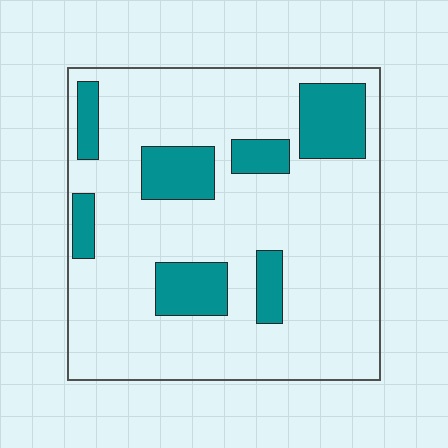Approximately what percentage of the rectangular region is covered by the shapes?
Approximately 20%.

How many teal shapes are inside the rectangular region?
7.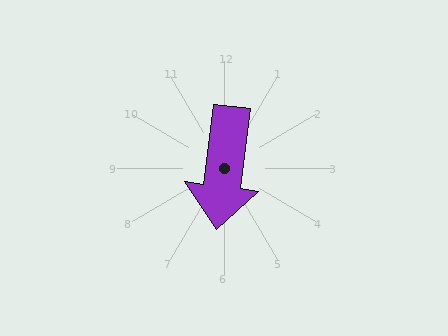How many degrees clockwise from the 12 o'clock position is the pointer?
Approximately 187 degrees.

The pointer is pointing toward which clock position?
Roughly 6 o'clock.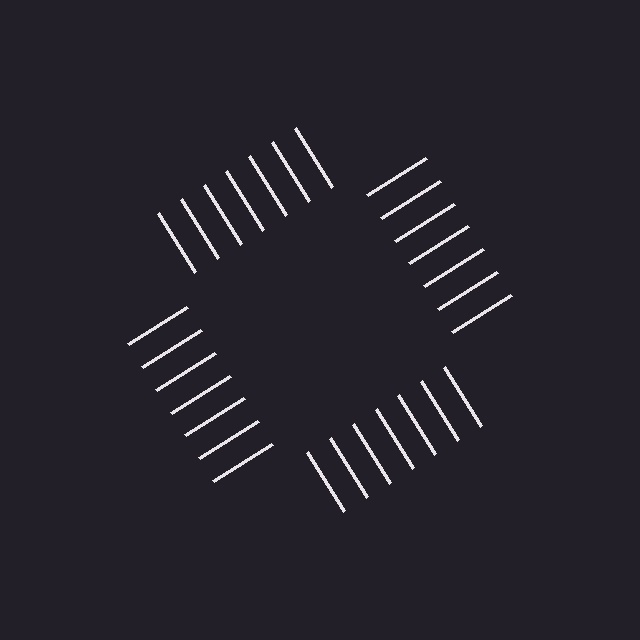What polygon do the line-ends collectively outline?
An illusory square — the line segments terminate on its edges but no continuous stroke is drawn.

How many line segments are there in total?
28 — 7 along each of the 4 edges.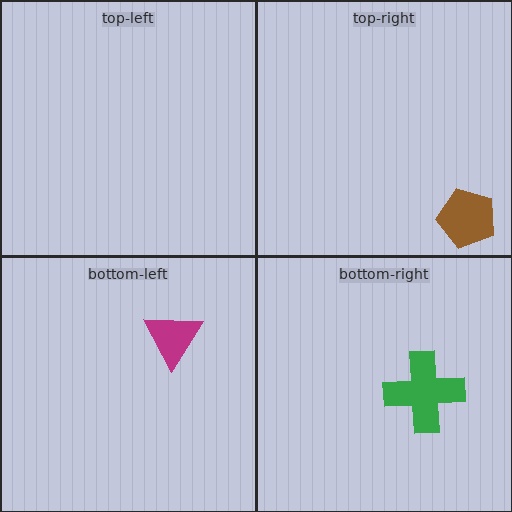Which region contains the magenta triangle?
The bottom-left region.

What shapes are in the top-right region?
The brown pentagon.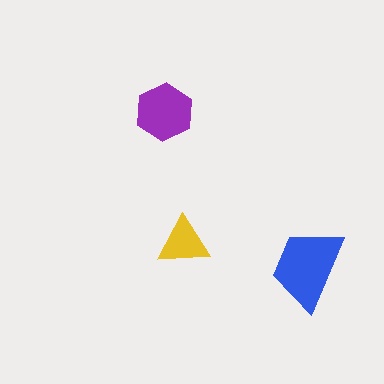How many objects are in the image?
There are 3 objects in the image.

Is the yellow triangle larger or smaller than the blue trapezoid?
Smaller.